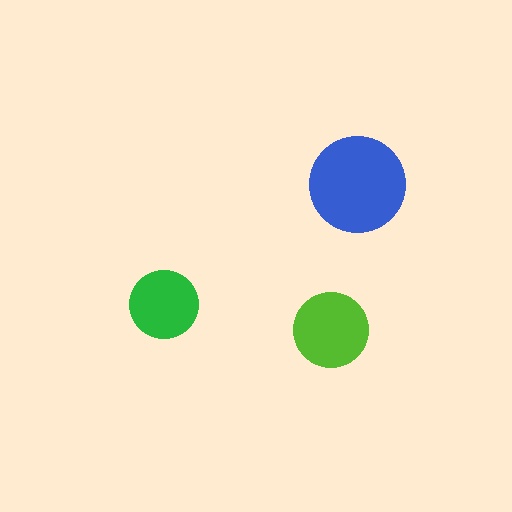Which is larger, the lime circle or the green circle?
The lime one.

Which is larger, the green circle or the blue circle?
The blue one.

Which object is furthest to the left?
The green circle is leftmost.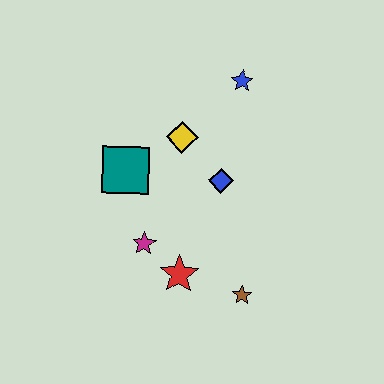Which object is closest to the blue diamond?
The yellow diamond is closest to the blue diamond.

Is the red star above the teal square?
No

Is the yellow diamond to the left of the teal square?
No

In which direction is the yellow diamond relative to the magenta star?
The yellow diamond is above the magenta star.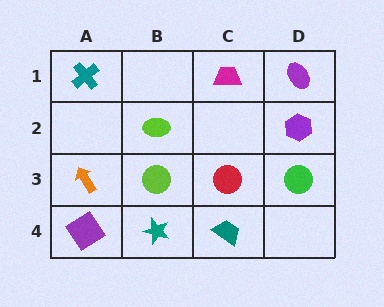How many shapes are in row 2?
2 shapes.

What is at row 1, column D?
A purple ellipse.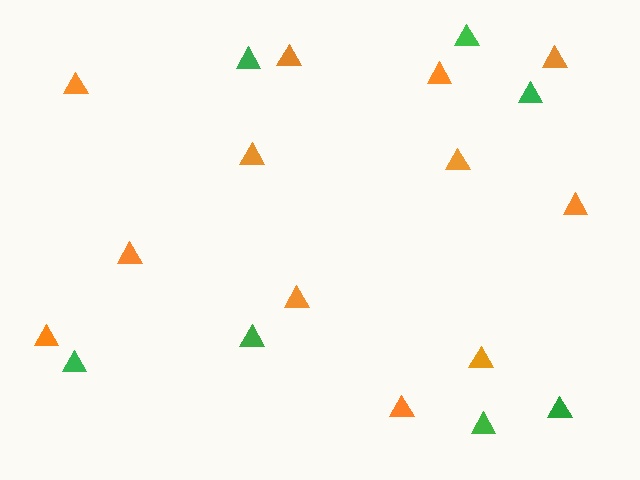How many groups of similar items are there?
There are 2 groups: one group of green triangles (7) and one group of orange triangles (12).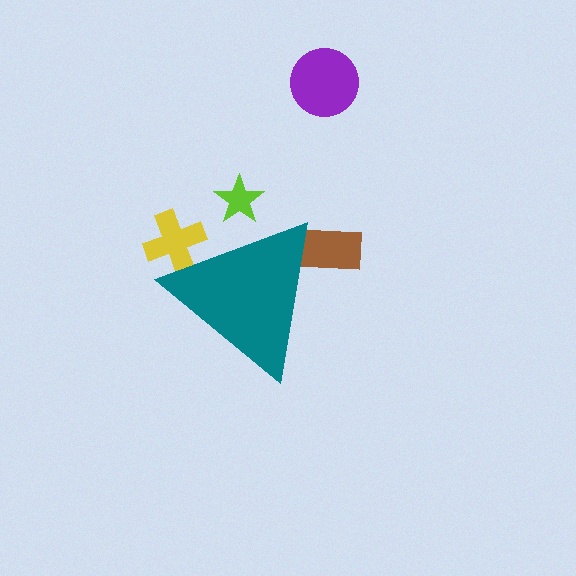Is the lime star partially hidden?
Yes, the lime star is partially hidden behind the teal triangle.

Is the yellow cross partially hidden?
Yes, the yellow cross is partially hidden behind the teal triangle.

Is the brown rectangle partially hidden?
Yes, the brown rectangle is partially hidden behind the teal triangle.